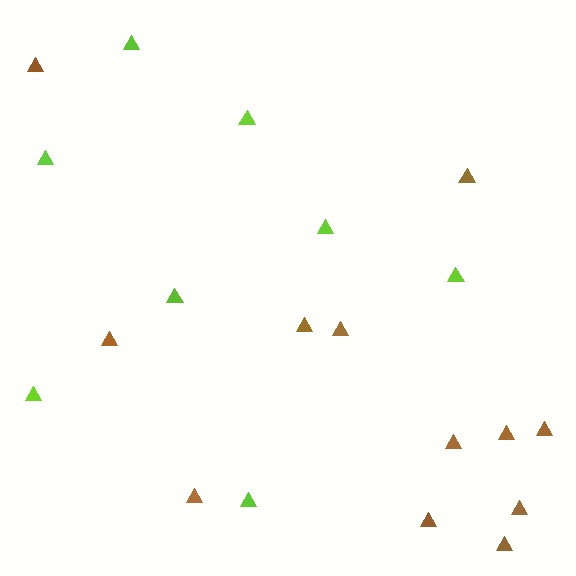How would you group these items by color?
There are 2 groups: one group of brown triangles (12) and one group of lime triangles (8).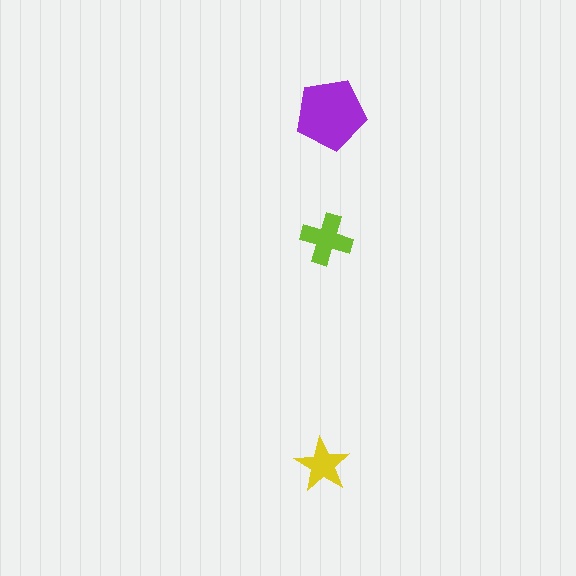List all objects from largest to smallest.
The purple pentagon, the lime cross, the yellow star.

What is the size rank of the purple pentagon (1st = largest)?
1st.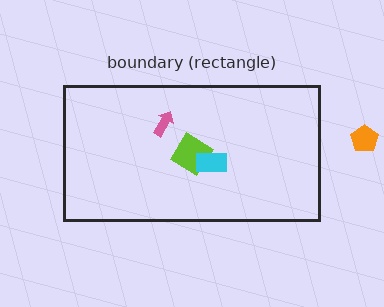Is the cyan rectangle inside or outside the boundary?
Inside.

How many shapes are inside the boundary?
3 inside, 1 outside.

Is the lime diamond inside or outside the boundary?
Inside.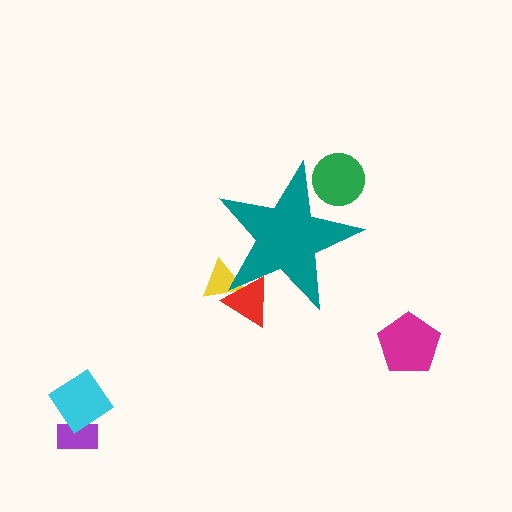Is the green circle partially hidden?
Yes, the green circle is partially hidden behind the teal star.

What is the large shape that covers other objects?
A teal star.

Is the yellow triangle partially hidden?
Yes, the yellow triangle is partially hidden behind the teal star.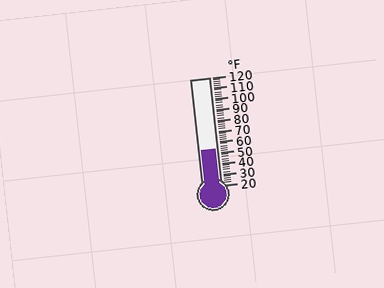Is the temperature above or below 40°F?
The temperature is above 40°F.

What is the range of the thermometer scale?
The thermometer scale ranges from 20°F to 120°F.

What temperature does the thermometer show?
The thermometer shows approximately 54°F.